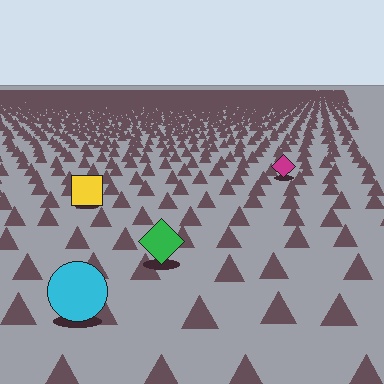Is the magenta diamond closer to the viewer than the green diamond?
No. The green diamond is closer — you can tell from the texture gradient: the ground texture is coarser near it.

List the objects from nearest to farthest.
From nearest to farthest: the cyan circle, the green diamond, the yellow square, the magenta diamond.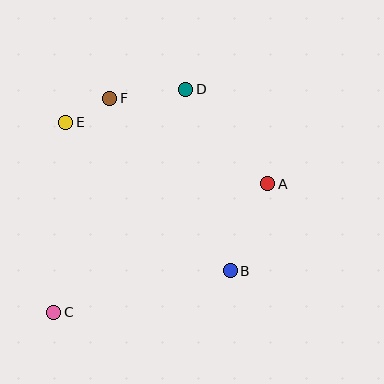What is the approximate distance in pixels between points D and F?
The distance between D and F is approximately 76 pixels.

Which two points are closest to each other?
Points E and F are closest to each other.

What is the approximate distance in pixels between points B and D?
The distance between B and D is approximately 187 pixels.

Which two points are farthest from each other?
Points C and D are farthest from each other.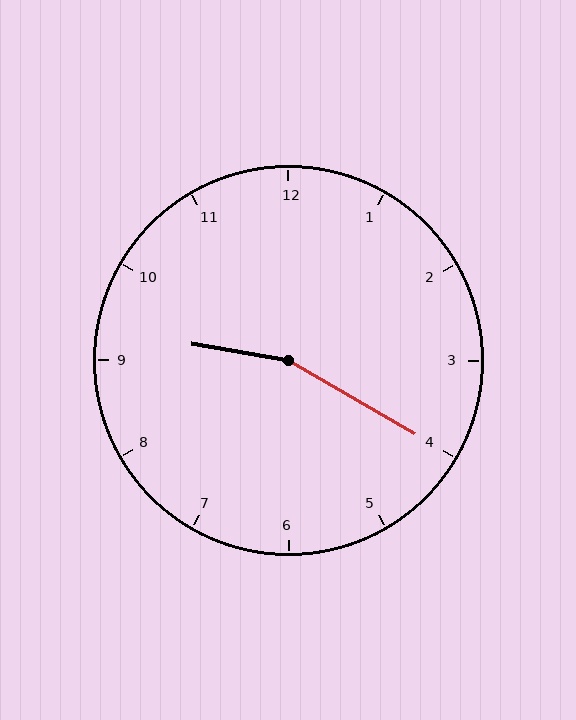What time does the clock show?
9:20.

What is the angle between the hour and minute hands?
Approximately 160 degrees.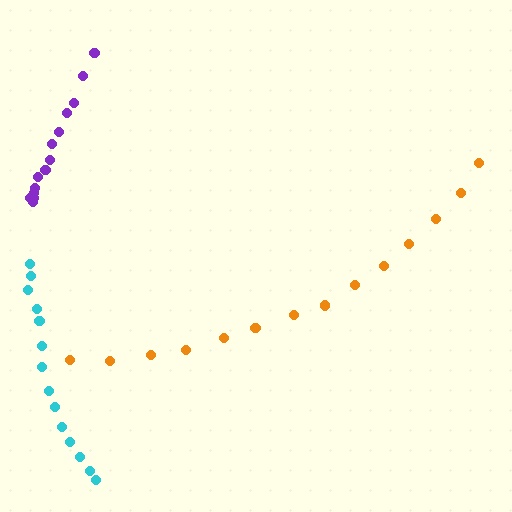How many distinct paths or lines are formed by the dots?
There are 3 distinct paths.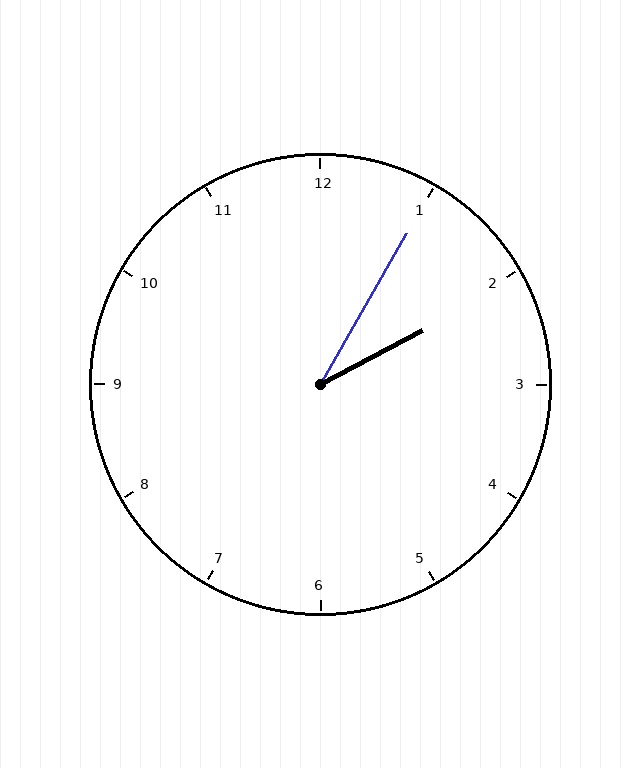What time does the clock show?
2:05.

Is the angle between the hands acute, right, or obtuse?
It is acute.